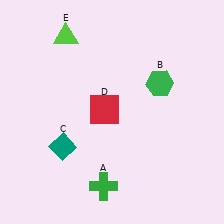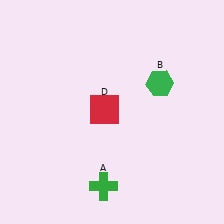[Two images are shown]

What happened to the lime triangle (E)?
The lime triangle (E) was removed in Image 2. It was in the top-left area of Image 1.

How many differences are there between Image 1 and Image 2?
There are 2 differences between the two images.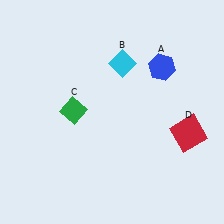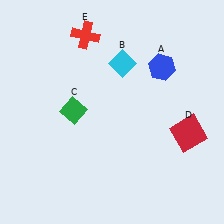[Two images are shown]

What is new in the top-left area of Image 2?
A red cross (E) was added in the top-left area of Image 2.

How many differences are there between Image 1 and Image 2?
There is 1 difference between the two images.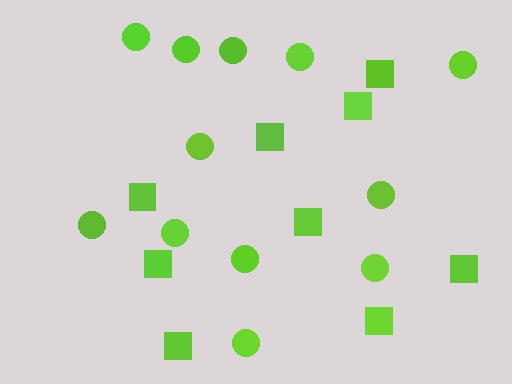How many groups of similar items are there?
There are 2 groups: one group of squares (9) and one group of circles (12).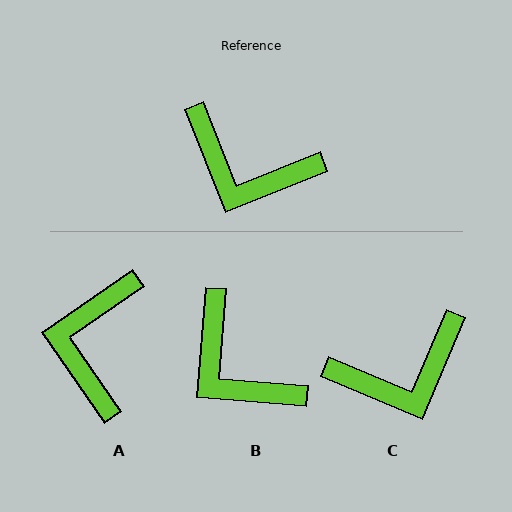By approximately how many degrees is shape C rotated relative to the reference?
Approximately 45 degrees counter-clockwise.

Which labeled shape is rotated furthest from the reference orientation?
A, about 77 degrees away.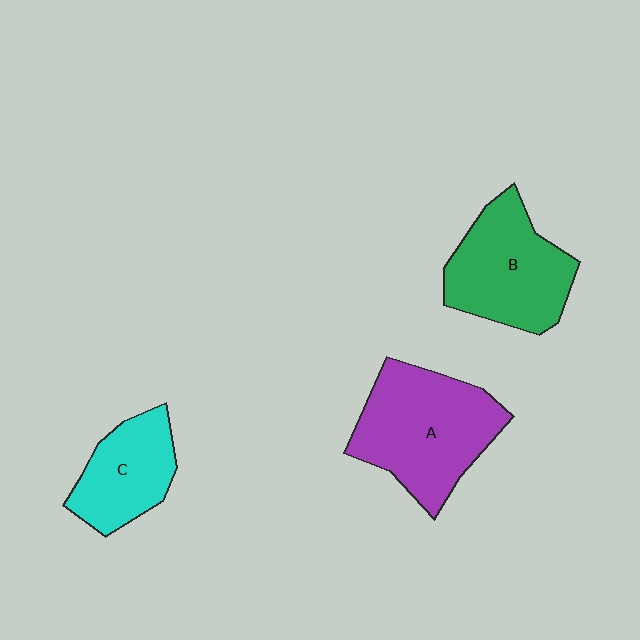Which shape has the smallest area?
Shape C (cyan).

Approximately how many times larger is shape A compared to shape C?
Approximately 1.6 times.